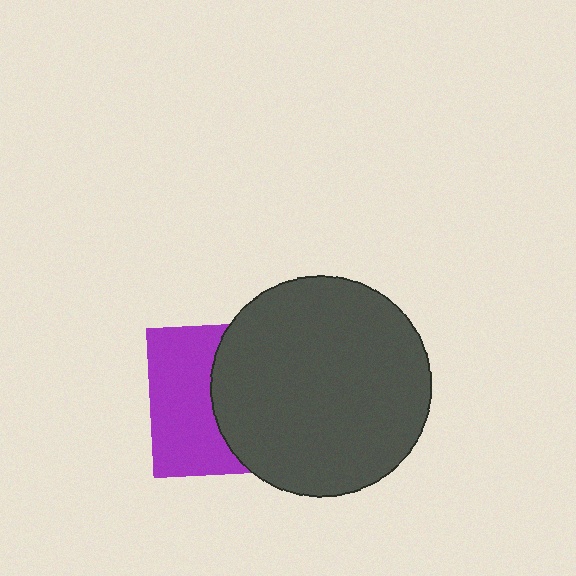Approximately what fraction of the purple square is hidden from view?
Roughly 53% of the purple square is hidden behind the dark gray circle.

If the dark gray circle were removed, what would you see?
You would see the complete purple square.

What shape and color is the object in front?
The object in front is a dark gray circle.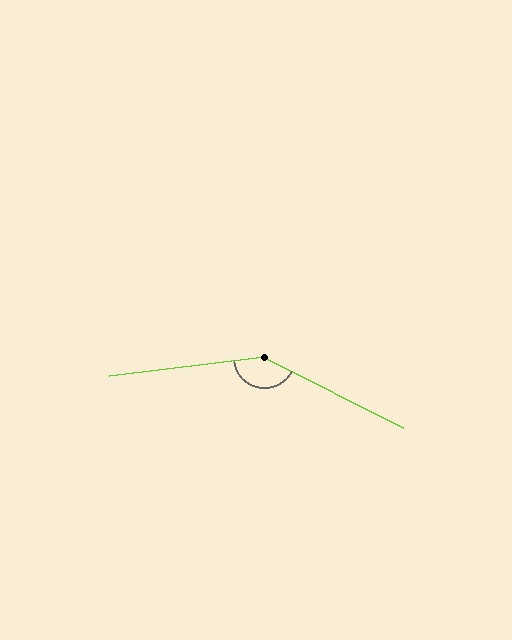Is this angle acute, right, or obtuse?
It is obtuse.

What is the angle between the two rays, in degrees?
Approximately 147 degrees.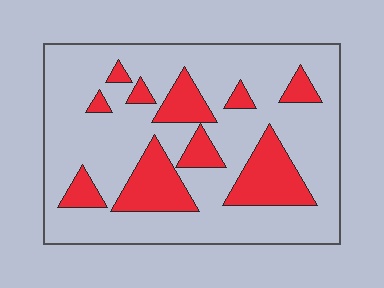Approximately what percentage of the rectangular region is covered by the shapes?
Approximately 25%.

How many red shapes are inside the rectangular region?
10.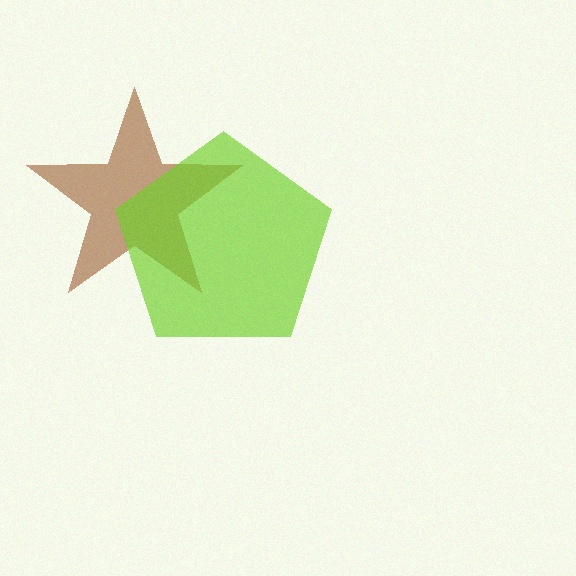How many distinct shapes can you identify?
There are 2 distinct shapes: a brown star, a lime pentagon.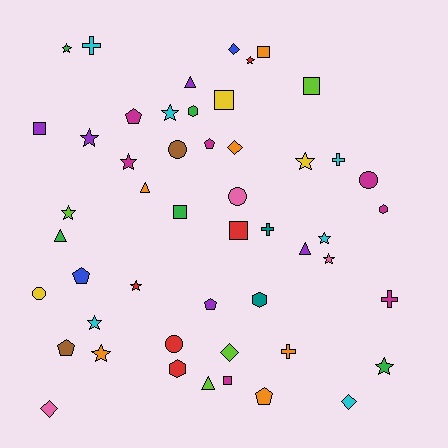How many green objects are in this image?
There are 5 green objects.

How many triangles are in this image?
There are 5 triangles.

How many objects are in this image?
There are 50 objects.